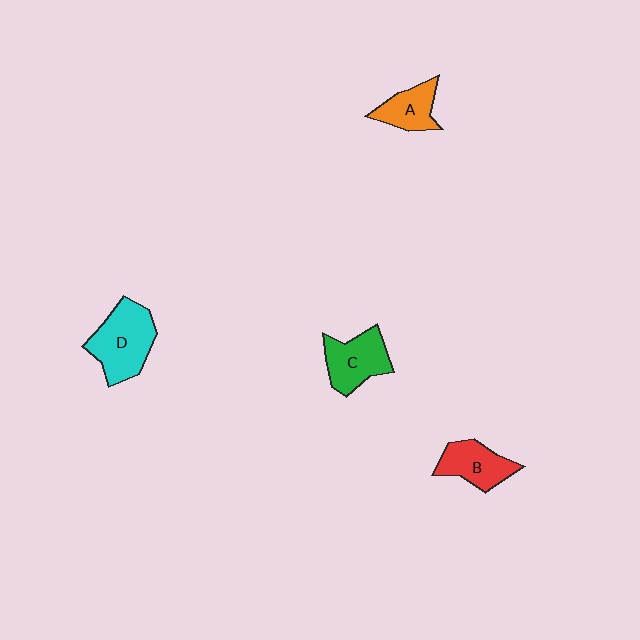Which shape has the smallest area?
Shape A (orange).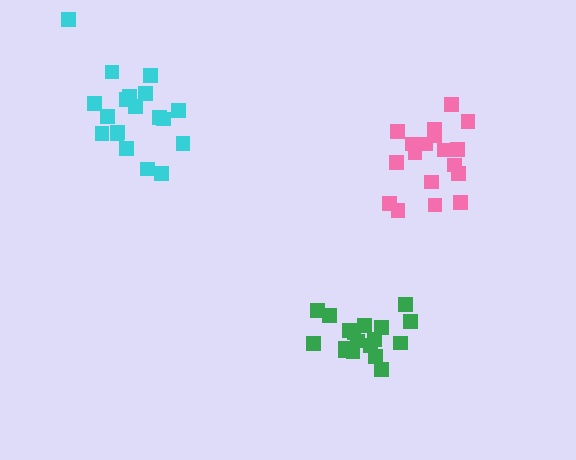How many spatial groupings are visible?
There are 3 spatial groupings.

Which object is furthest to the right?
The pink cluster is rightmost.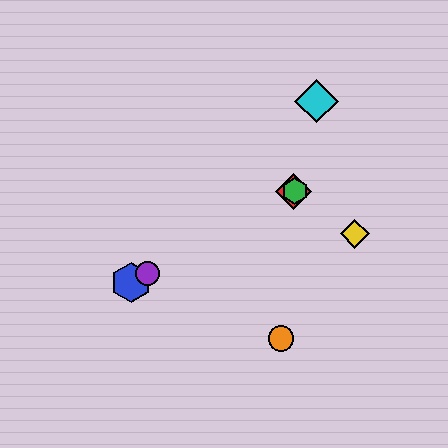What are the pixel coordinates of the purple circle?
The purple circle is at (147, 273).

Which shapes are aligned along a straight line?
The red diamond, the blue hexagon, the green hexagon, the purple circle are aligned along a straight line.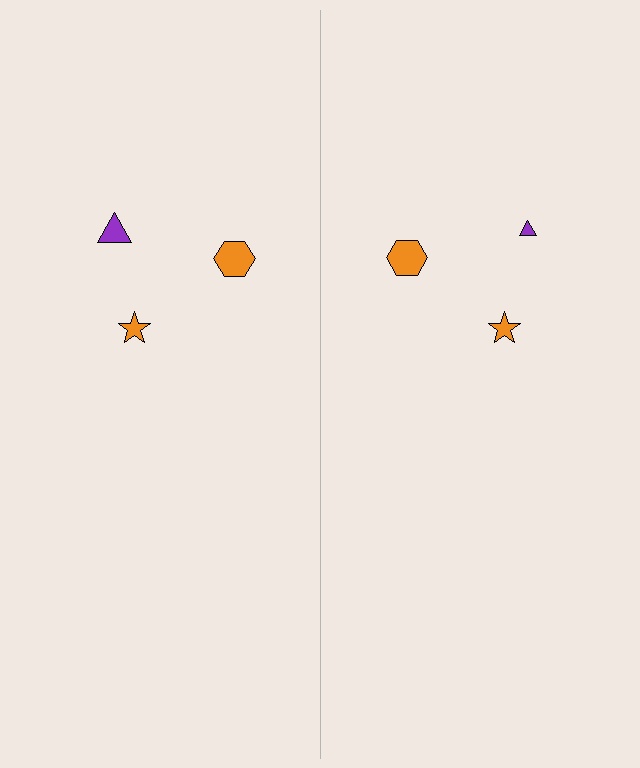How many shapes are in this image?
There are 6 shapes in this image.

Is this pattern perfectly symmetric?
No, the pattern is not perfectly symmetric. The purple triangle on the right side has a different size than its mirror counterpart.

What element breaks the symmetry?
The purple triangle on the right side has a different size than its mirror counterpart.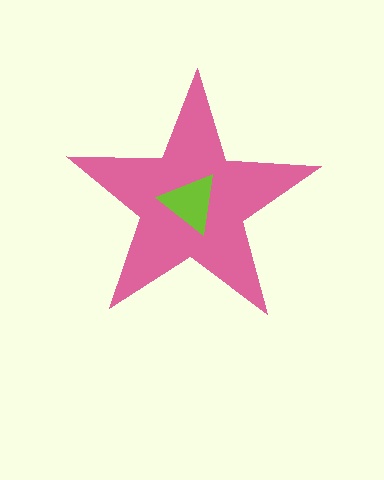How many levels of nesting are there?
2.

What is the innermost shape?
The lime triangle.